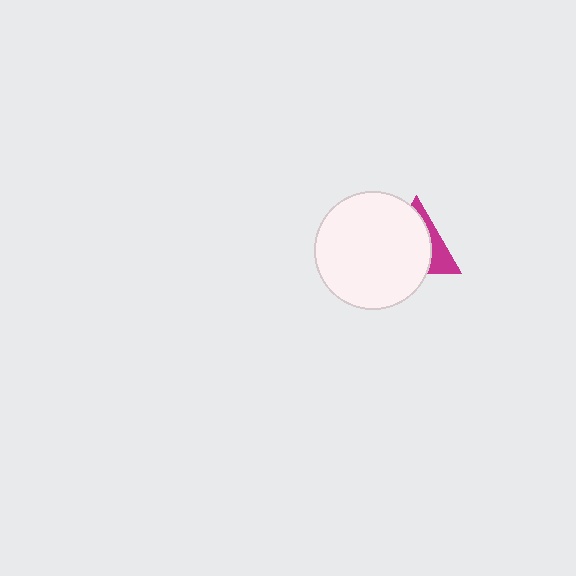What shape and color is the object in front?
The object in front is a white circle.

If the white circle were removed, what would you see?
You would see the complete magenta triangle.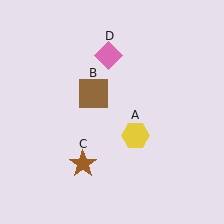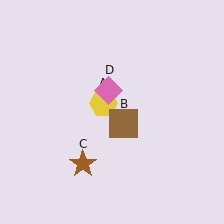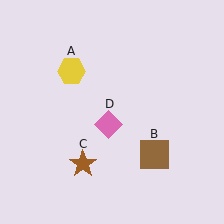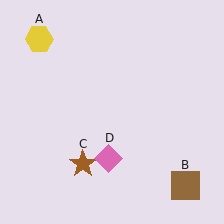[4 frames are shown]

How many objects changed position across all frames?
3 objects changed position: yellow hexagon (object A), brown square (object B), pink diamond (object D).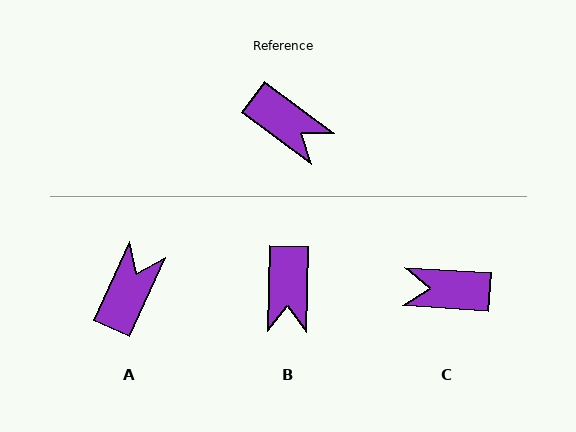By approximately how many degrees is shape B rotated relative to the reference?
Approximately 55 degrees clockwise.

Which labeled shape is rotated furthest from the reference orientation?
C, about 147 degrees away.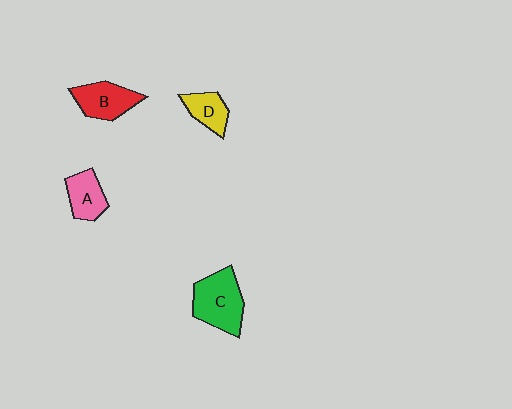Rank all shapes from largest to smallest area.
From largest to smallest: C (green), B (red), A (pink), D (yellow).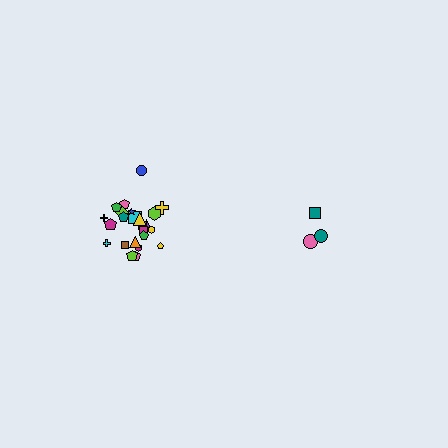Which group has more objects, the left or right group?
The left group.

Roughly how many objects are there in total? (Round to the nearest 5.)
Roughly 30 objects in total.